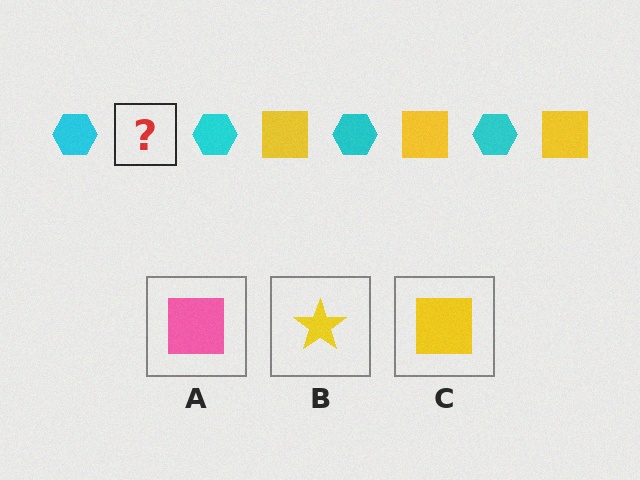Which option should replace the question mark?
Option C.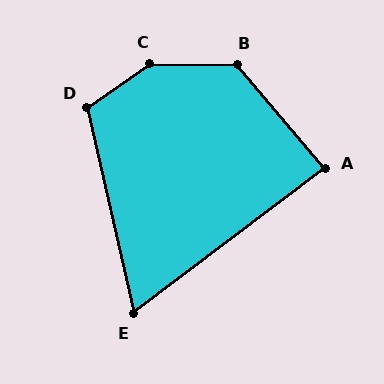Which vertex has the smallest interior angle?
E, at approximately 66 degrees.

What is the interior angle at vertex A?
Approximately 87 degrees (approximately right).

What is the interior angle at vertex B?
Approximately 131 degrees (obtuse).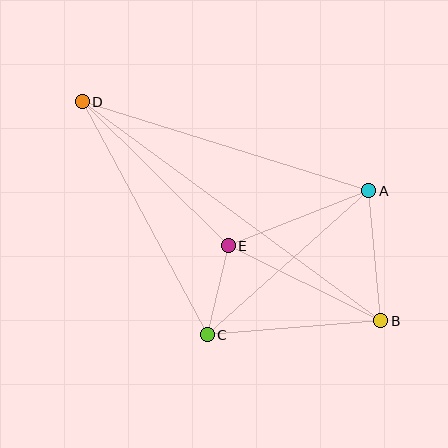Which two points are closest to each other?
Points C and E are closest to each other.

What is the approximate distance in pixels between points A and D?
The distance between A and D is approximately 300 pixels.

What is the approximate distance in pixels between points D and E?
The distance between D and E is approximately 205 pixels.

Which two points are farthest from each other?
Points B and D are farthest from each other.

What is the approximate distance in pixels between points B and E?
The distance between B and E is approximately 170 pixels.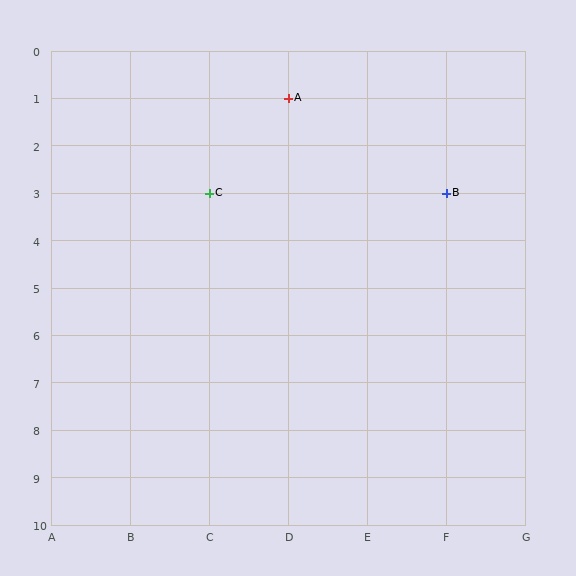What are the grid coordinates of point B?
Point B is at grid coordinates (F, 3).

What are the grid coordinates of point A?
Point A is at grid coordinates (D, 1).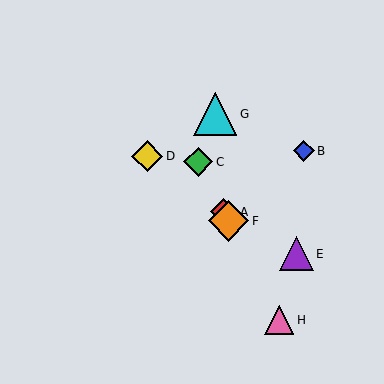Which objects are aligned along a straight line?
Objects A, C, F, H are aligned along a straight line.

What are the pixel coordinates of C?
Object C is at (198, 162).